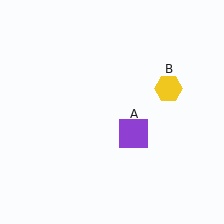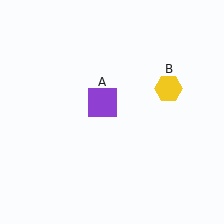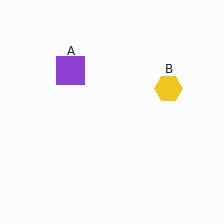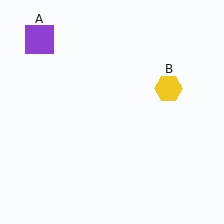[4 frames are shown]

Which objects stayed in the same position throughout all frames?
Yellow hexagon (object B) remained stationary.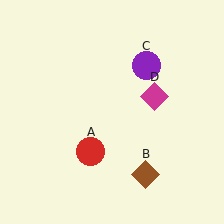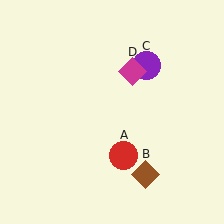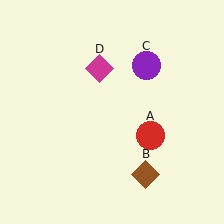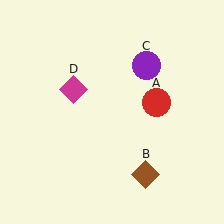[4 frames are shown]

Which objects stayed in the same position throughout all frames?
Brown diamond (object B) and purple circle (object C) remained stationary.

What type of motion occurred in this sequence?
The red circle (object A), magenta diamond (object D) rotated counterclockwise around the center of the scene.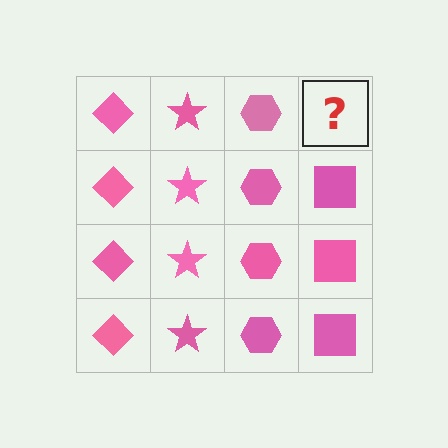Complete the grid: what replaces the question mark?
The question mark should be replaced with a pink square.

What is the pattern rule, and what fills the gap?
The rule is that each column has a consistent shape. The gap should be filled with a pink square.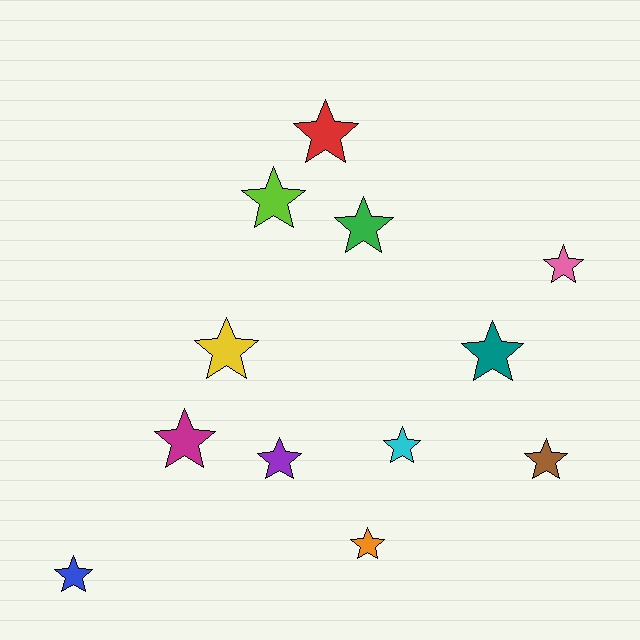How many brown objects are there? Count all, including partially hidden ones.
There is 1 brown object.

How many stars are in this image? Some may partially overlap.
There are 12 stars.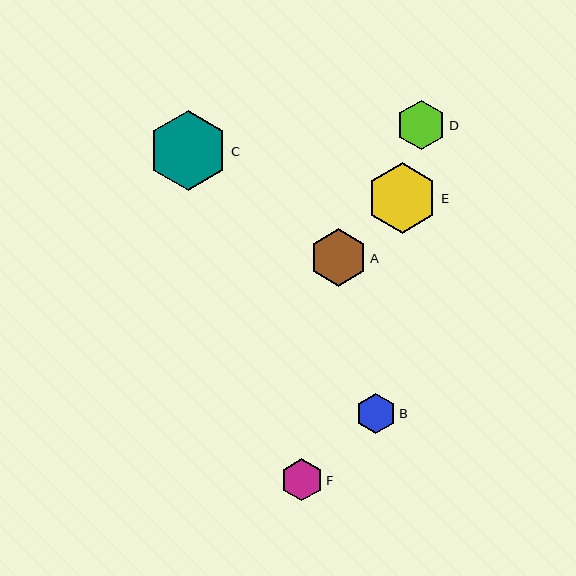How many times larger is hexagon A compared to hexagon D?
Hexagon A is approximately 1.2 times the size of hexagon D.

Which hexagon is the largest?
Hexagon C is the largest with a size of approximately 80 pixels.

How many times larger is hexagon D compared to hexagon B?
Hexagon D is approximately 1.2 times the size of hexagon B.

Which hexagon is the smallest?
Hexagon B is the smallest with a size of approximately 41 pixels.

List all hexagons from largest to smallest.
From largest to smallest: C, E, A, D, F, B.